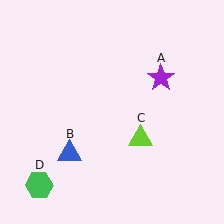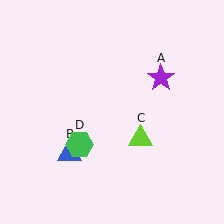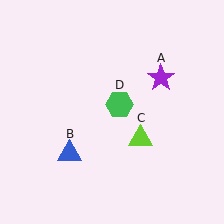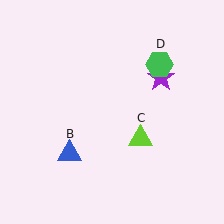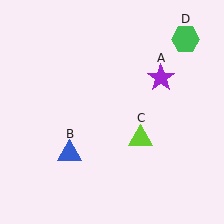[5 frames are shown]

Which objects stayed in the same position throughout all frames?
Purple star (object A) and blue triangle (object B) and lime triangle (object C) remained stationary.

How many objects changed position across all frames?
1 object changed position: green hexagon (object D).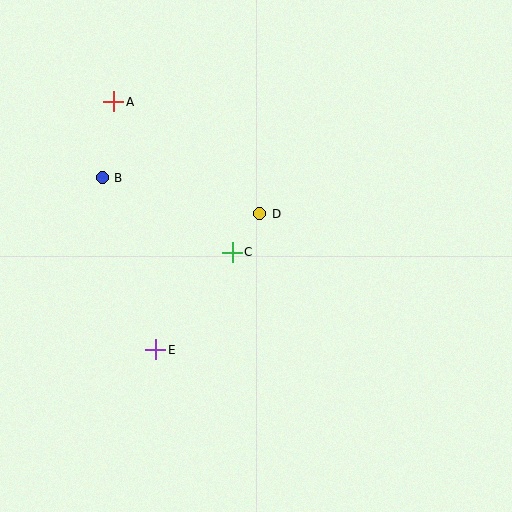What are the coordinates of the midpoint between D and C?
The midpoint between D and C is at (246, 233).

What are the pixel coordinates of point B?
Point B is at (102, 178).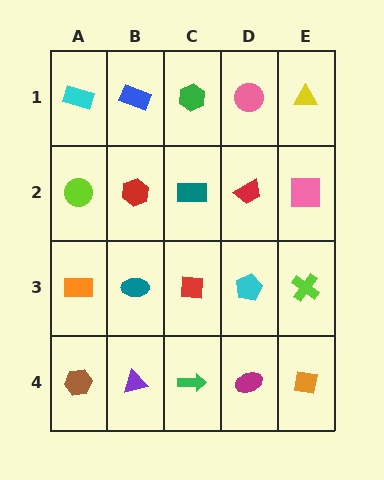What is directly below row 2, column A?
An orange rectangle.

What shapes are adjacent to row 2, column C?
A green hexagon (row 1, column C), a red square (row 3, column C), a red hexagon (row 2, column B), a red trapezoid (row 2, column D).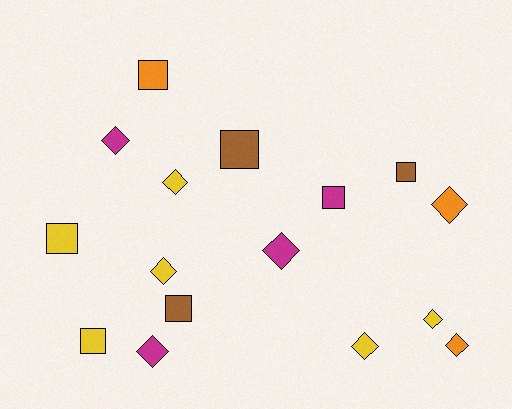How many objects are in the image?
There are 16 objects.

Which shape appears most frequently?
Diamond, with 9 objects.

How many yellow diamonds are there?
There are 4 yellow diamonds.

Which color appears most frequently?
Yellow, with 6 objects.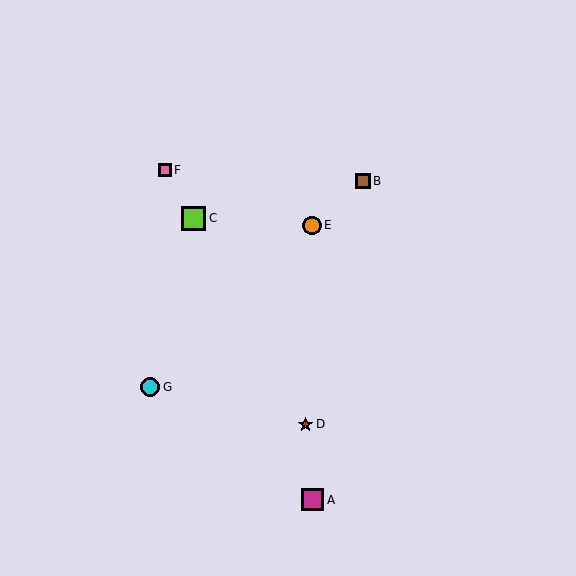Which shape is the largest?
The lime square (labeled C) is the largest.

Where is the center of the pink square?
The center of the pink square is at (165, 170).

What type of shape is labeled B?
Shape B is a brown square.